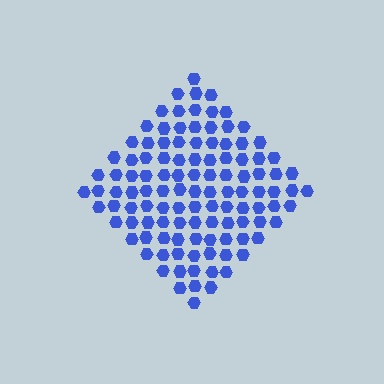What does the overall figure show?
The overall figure shows a diamond.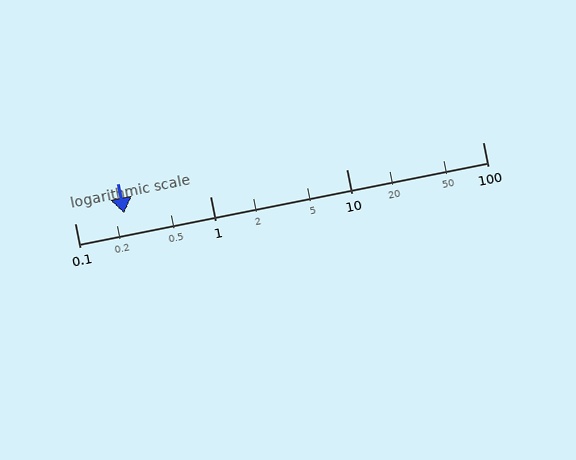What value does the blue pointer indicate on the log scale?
The pointer indicates approximately 0.23.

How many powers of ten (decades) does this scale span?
The scale spans 3 decades, from 0.1 to 100.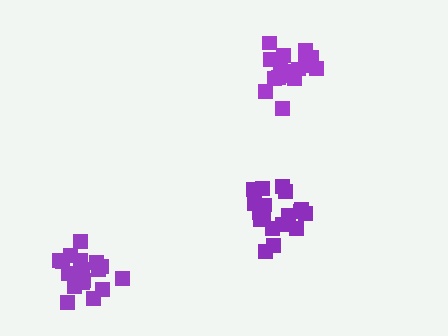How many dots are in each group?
Group 1: 18 dots, Group 2: 18 dots, Group 3: 17 dots (53 total).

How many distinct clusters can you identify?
There are 3 distinct clusters.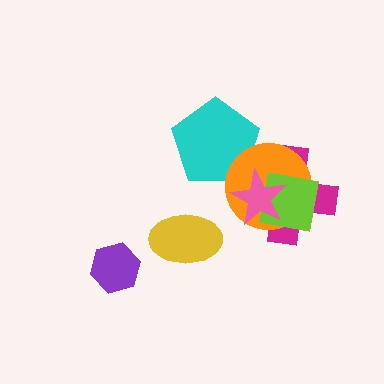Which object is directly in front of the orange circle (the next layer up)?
The lime square is directly in front of the orange circle.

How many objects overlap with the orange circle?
4 objects overlap with the orange circle.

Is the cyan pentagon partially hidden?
Yes, it is partially covered by another shape.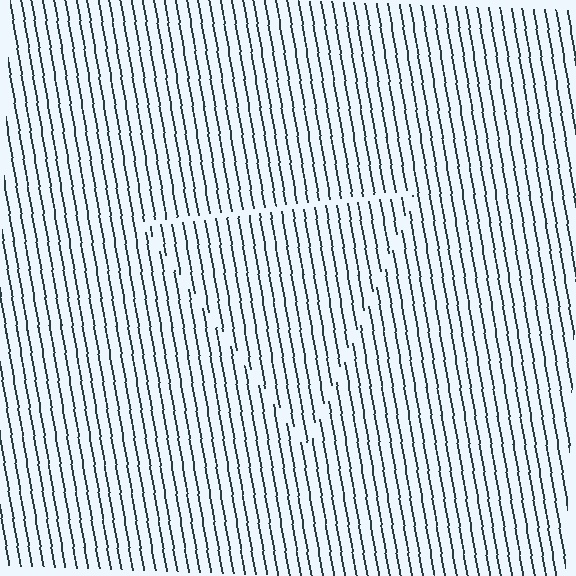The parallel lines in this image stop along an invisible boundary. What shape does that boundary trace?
An illusory triangle. The interior of the shape contains the same grating, shifted by half a period — the contour is defined by the phase discontinuity where line-ends from the inner and outer gratings abut.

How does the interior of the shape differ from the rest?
The interior of the shape contains the same grating, shifted by half a period — the contour is defined by the phase discontinuity where line-ends from the inner and outer gratings abut.